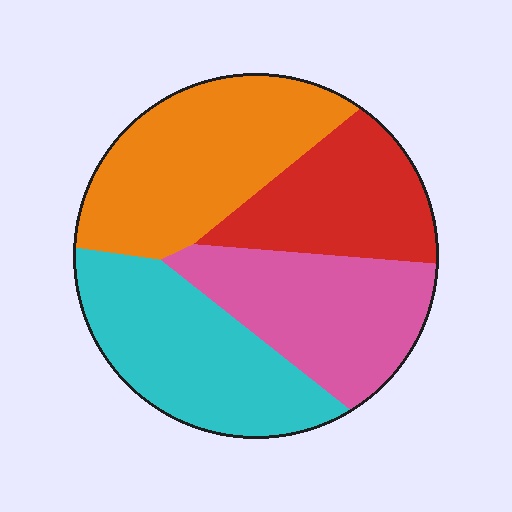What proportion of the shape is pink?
Pink takes up about one quarter (1/4) of the shape.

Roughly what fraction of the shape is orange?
Orange covers roughly 30% of the shape.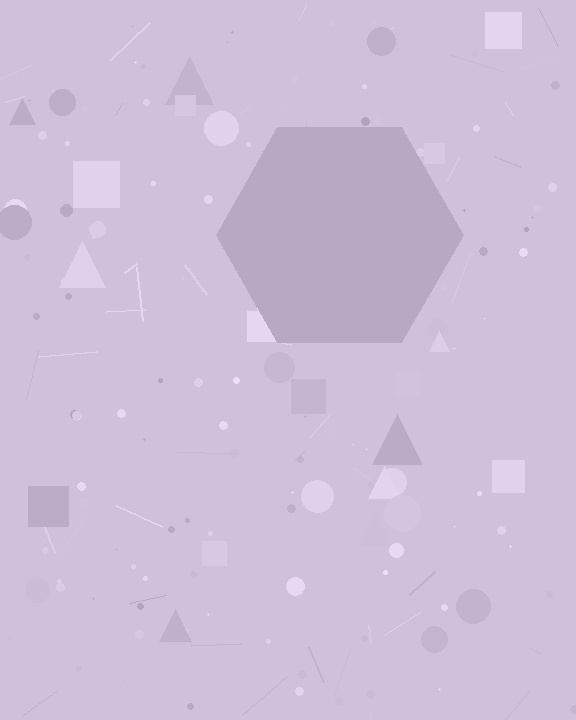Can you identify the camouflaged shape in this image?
The camouflaged shape is a hexagon.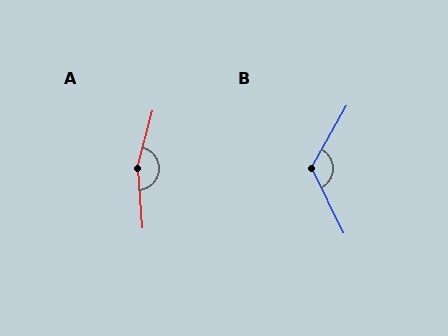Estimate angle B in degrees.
Approximately 124 degrees.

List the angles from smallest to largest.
B (124°), A (161°).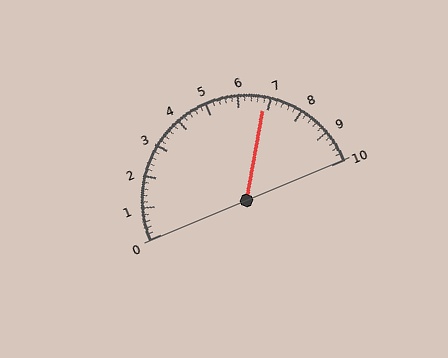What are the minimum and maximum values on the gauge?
The gauge ranges from 0 to 10.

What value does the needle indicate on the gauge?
The needle indicates approximately 6.8.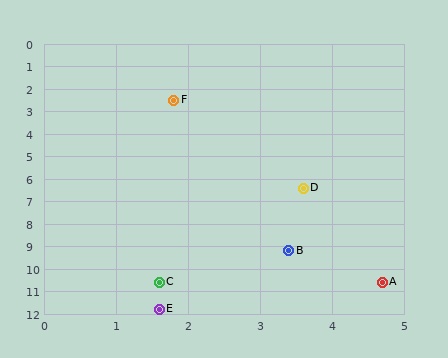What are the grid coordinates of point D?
Point D is at approximately (3.6, 6.4).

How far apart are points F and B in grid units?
Points F and B are about 6.9 grid units apart.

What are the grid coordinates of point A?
Point A is at approximately (4.7, 10.6).